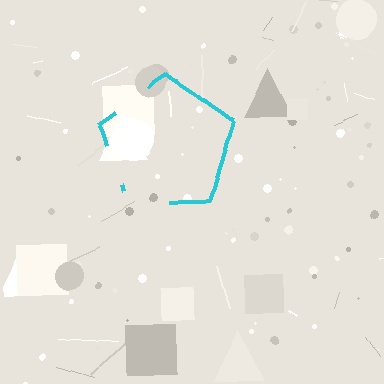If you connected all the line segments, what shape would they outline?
They would outline a pentagon.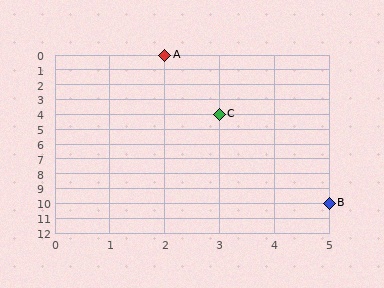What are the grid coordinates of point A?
Point A is at grid coordinates (2, 0).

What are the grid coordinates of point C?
Point C is at grid coordinates (3, 4).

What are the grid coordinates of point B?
Point B is at grid coordinates (5, 10).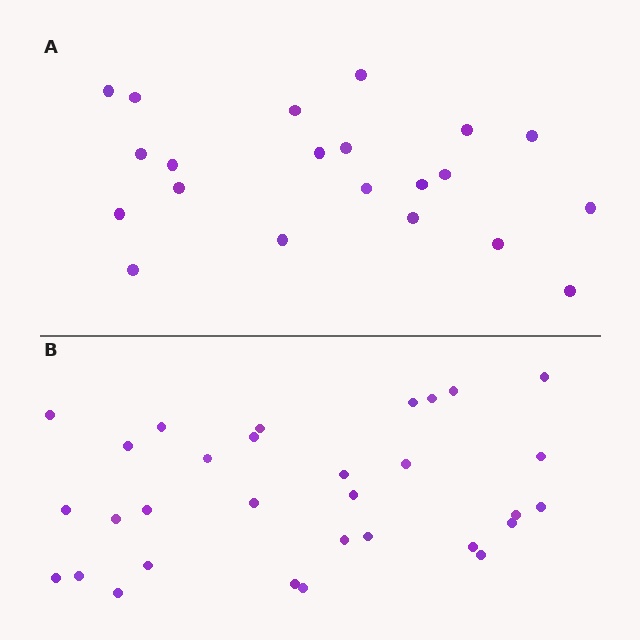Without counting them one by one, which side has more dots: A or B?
Region B (the bottom region) has more dots.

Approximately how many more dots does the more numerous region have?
Region B has roughly 10 or so more dots than region A.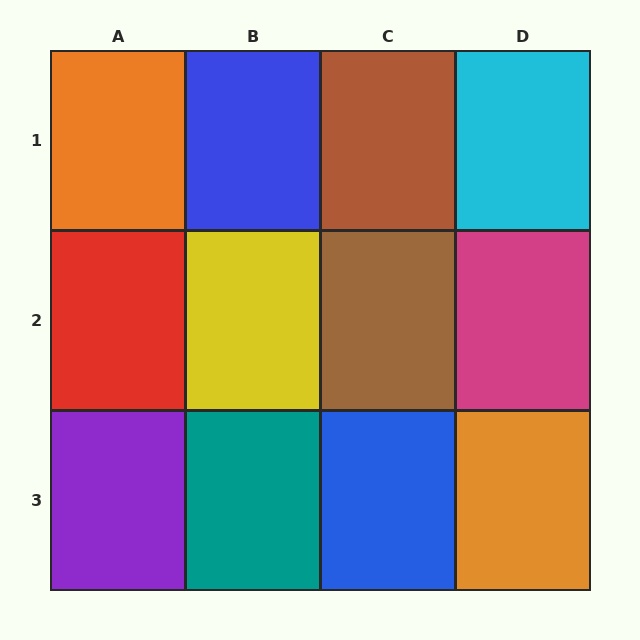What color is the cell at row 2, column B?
Yellow.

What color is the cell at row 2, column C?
Brown.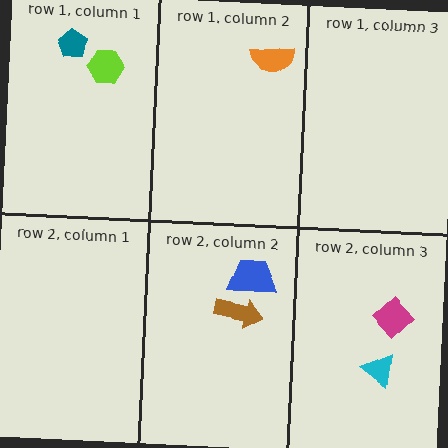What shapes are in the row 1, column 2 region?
The orange semicircle.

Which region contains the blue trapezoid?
The row 2, column 2 region.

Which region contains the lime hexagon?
The row 1, column 1 region.